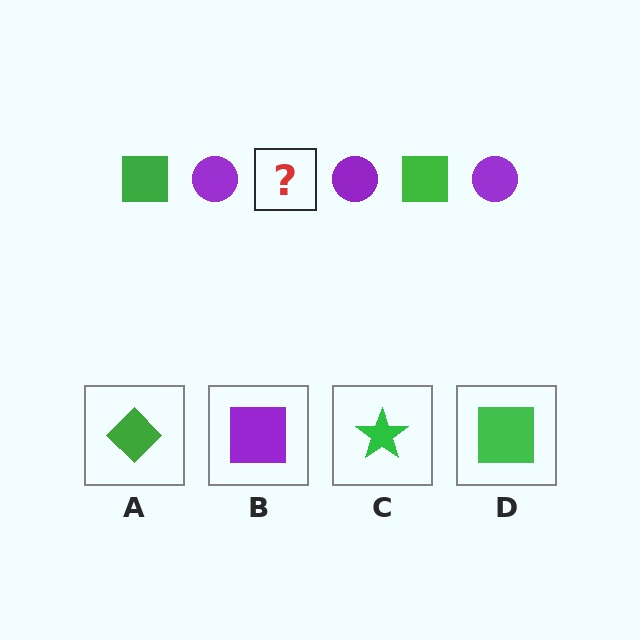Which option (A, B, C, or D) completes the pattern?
D.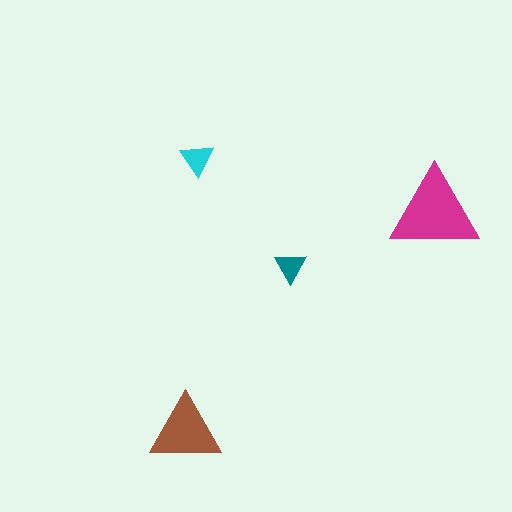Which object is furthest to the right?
The magenta triangle is rightmost.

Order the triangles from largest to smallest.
the magenta one, the brown one, the cyan one, the teal one.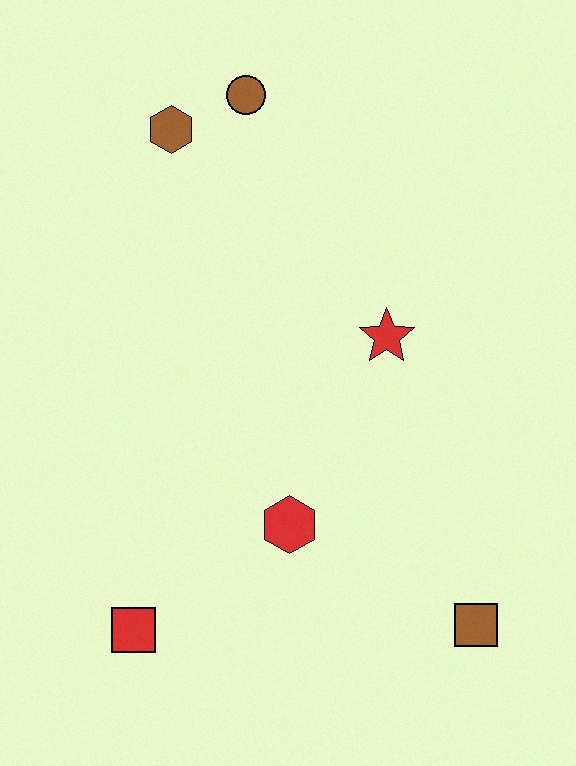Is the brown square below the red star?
Yes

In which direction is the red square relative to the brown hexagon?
The red square is below the brown hexagon.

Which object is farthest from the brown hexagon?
The brown square is farthest from the brown hexagon.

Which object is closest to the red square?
The red hexagon is closest to the red square.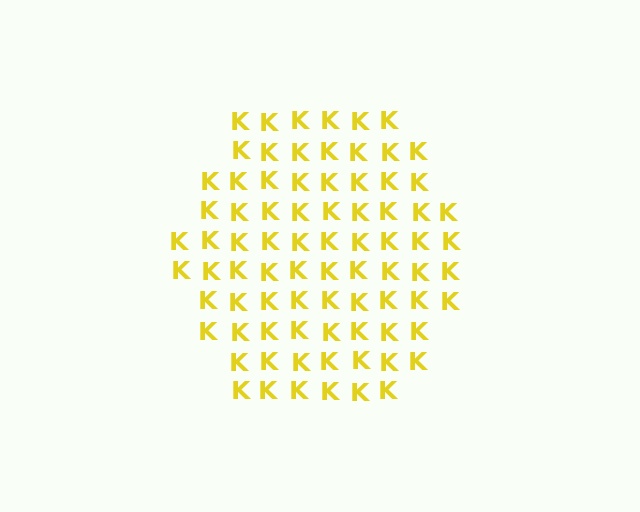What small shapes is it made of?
It is made of small letter K's.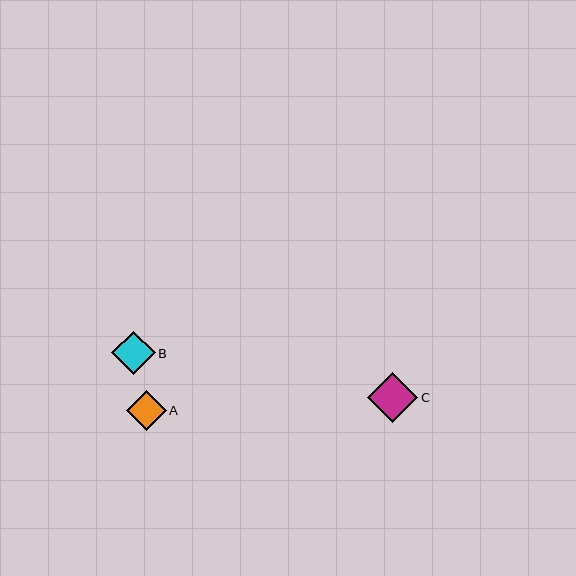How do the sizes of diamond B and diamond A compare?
Diamond B and diamond A are approximately the same size.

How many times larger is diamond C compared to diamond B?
Diamond C is approximately 1.2 times the size of diamond B.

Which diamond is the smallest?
Diamond A is the smallest with a size of approximately 40 pixels.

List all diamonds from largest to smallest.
From largest to smallest: C, B, A.